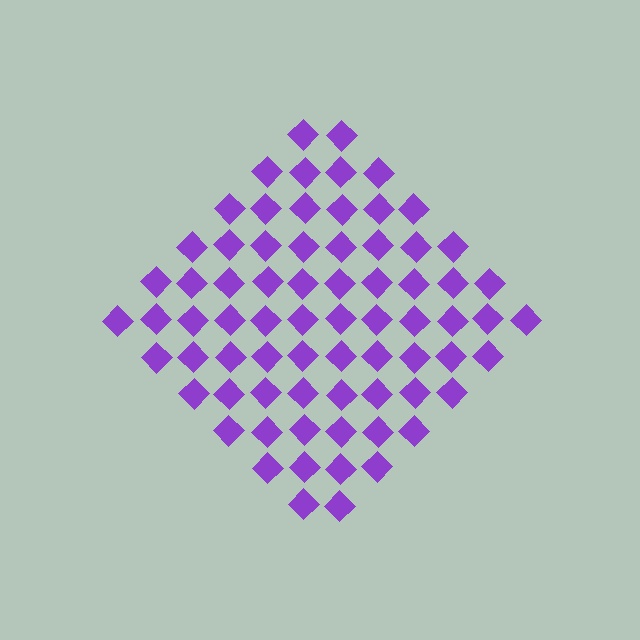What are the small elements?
The small elements are diamonds.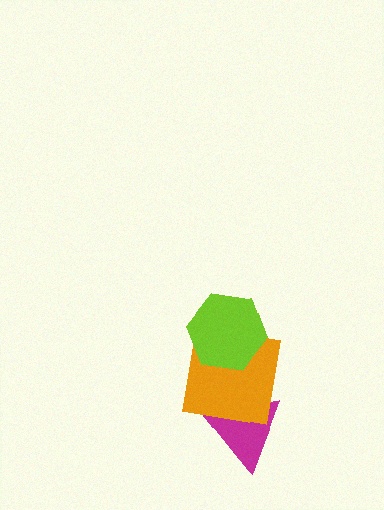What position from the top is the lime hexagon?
The lime hexagon is 1st from the top.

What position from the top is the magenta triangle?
The magenta triangle is 3rd from the top.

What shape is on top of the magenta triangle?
The orange square is on top of the magenta triangle.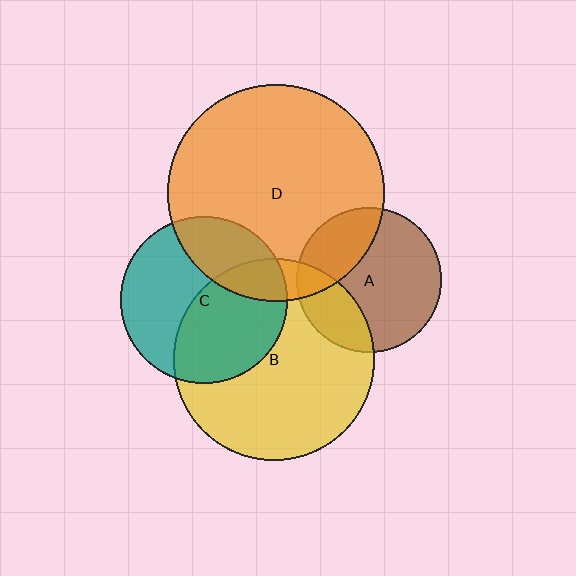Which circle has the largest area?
Circle D (orange).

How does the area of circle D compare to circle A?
Approximately 2.2 times.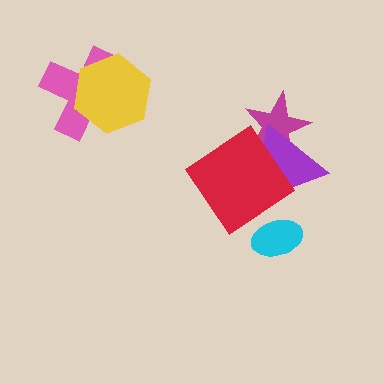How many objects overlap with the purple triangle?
2 objects overlap with the purple triangle.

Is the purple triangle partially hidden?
Yes, it is partially covered by another shape.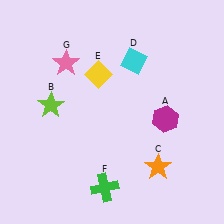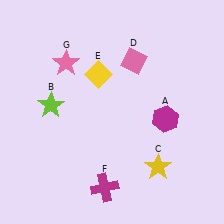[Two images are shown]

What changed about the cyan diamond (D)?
In Image 1, D is cyan. In Image 2, it changed to pink.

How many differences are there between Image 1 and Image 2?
There are 3 differences between the two images.